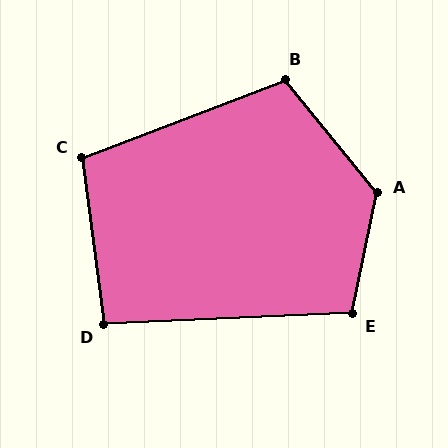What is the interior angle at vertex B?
Approximately 108 degrees (obtuse).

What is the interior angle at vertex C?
Approximately 104 degrees (obtuse).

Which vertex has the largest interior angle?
A, at approximately 129 degrees.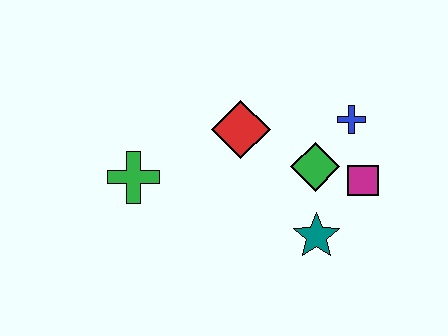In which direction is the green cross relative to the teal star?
The green cross is to the left of the teal star.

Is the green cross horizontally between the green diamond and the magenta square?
No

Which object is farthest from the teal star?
The green cross is farthest from the teal star.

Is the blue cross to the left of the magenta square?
Yes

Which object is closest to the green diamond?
The magenta square is closest to the green diamond.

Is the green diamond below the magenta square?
No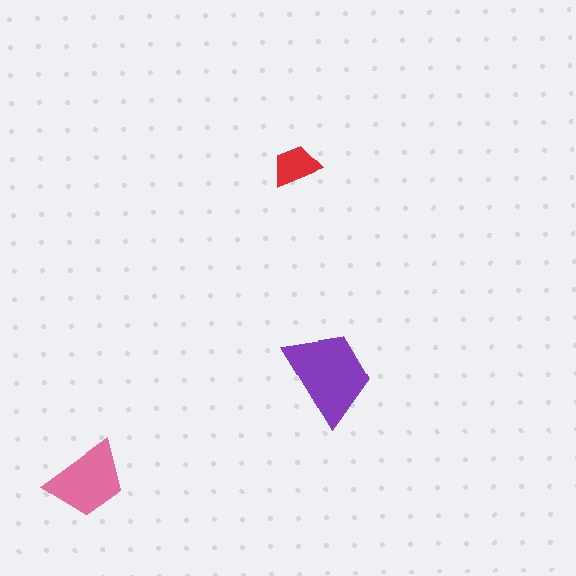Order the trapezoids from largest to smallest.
the purple one, the pink one, the red one.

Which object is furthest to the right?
The purple trapezoid is rightmost.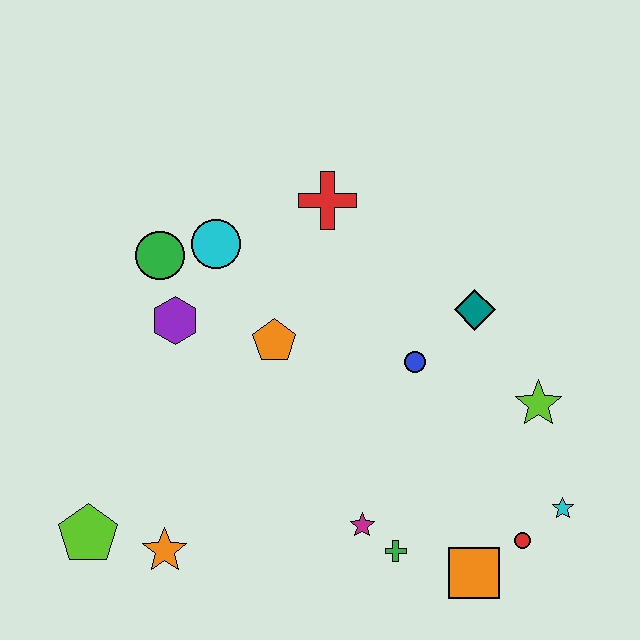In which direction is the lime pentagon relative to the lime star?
The lime pentagon is to the left of the lime star.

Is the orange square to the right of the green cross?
Yes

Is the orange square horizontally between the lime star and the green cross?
Yes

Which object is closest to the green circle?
The cyan circle is closest to the green circle.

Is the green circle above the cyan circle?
No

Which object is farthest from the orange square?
The green circle is farthest from the orange square.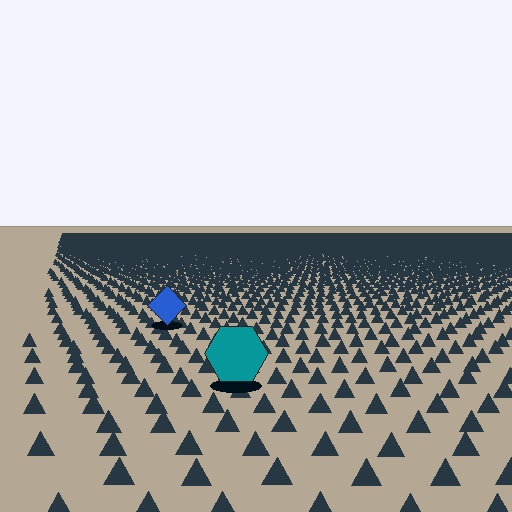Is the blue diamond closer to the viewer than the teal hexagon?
No. The teal hexagon is closer — you can tell from the texture gradient: the ground texture is coarser near it.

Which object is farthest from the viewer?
The blue diamond is farthest from the viewer. It appears smaller and the ground texture around it is denser.